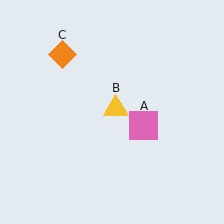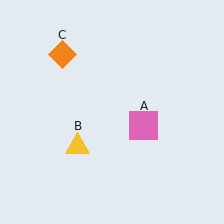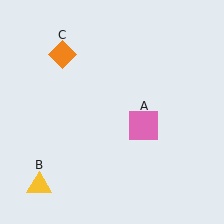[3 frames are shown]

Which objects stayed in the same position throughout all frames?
Pink square (object A) and orange diamond (object C) remained stationary.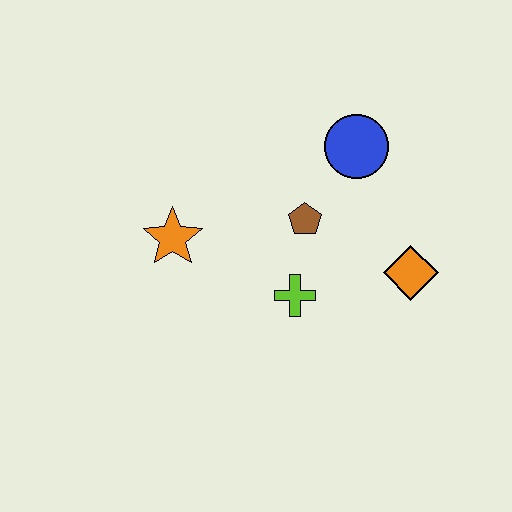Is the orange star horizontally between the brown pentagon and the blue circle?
No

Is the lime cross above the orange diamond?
No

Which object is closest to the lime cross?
The brown pentagon is closest to the lime cross.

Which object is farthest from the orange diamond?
The orange star is farthest from the orange diamond.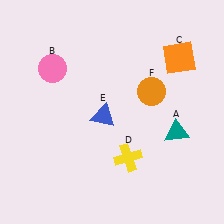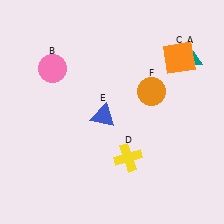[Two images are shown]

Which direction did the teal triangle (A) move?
The teal triangle (A) moved up.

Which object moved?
The teal triangle (A) moved up.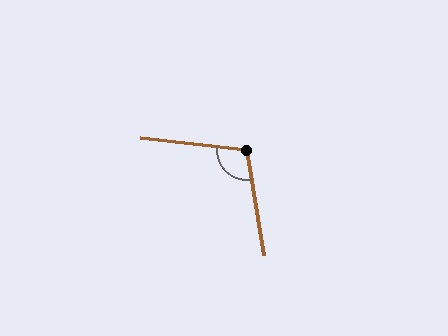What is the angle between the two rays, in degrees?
Approximately 106 degrees.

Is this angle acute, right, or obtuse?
It is obtuse.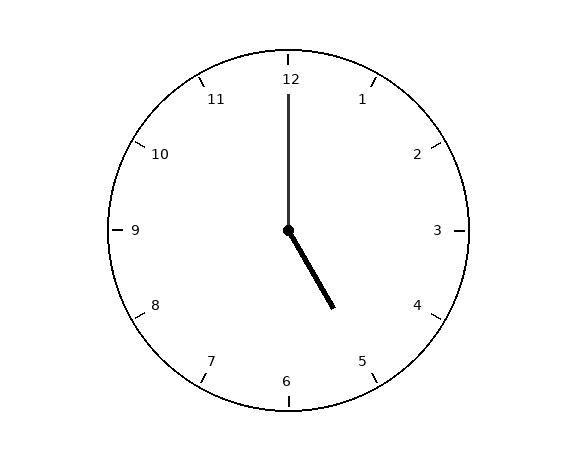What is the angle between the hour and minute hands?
Approximately 150 degrees.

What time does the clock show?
5:00.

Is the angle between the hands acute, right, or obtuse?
It is obtuse.